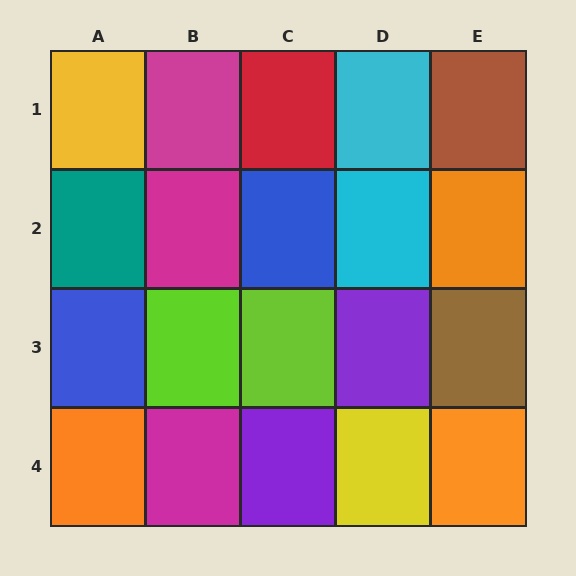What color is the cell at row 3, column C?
Lime.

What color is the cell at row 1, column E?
Brown.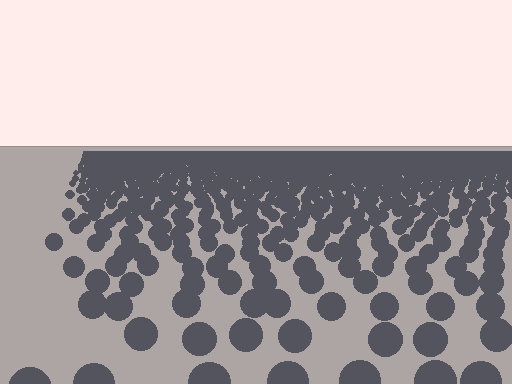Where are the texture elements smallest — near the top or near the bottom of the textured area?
Near the top.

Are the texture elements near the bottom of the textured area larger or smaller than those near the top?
Larger. Near the bottom, elements are closer to the viewer and appear at a bigger on-screen size.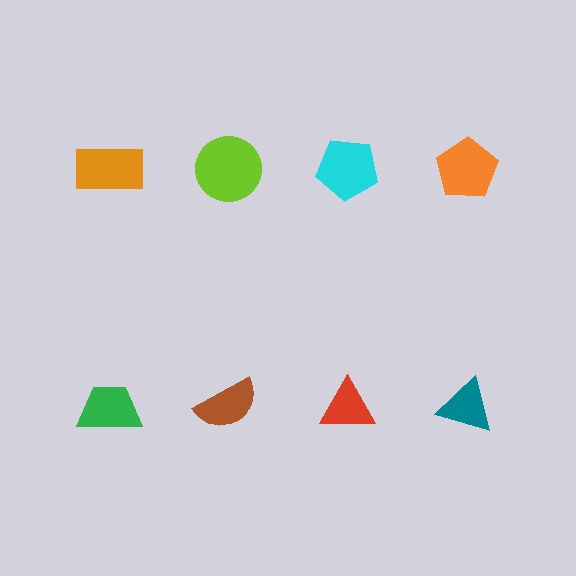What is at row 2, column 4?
A teal triangle.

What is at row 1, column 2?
A lime circle.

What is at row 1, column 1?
An orange rectangle.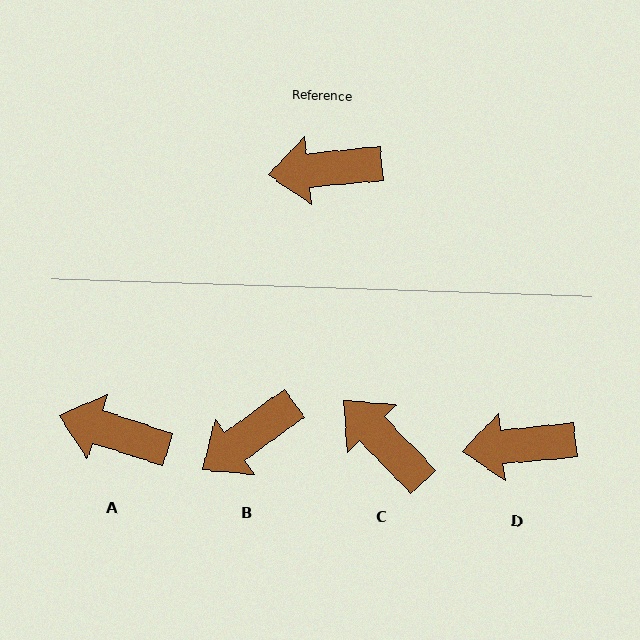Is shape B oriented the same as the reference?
No, it is off by about 30 degrees.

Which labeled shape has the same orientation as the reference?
D.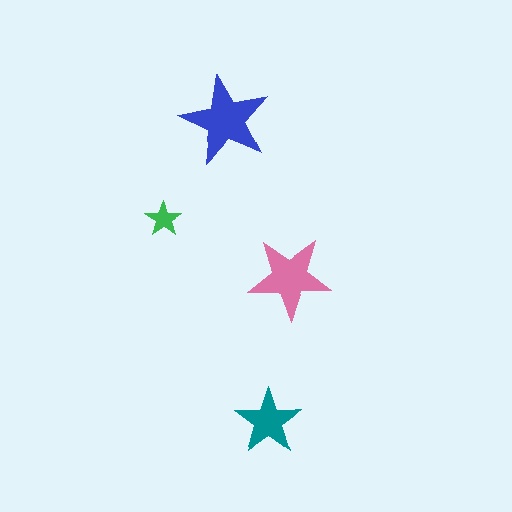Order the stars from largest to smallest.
the blue one, the pink one, the teal one, the green one.